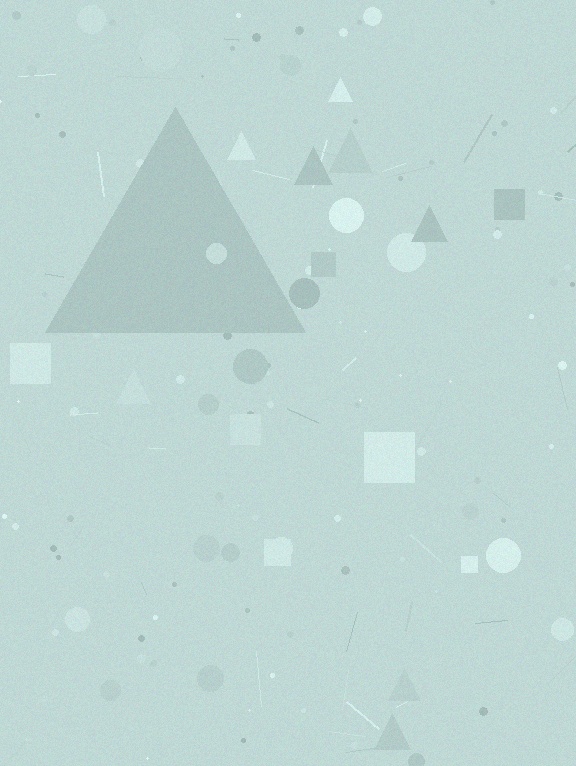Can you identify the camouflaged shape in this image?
The camouflaged shape is a triangle.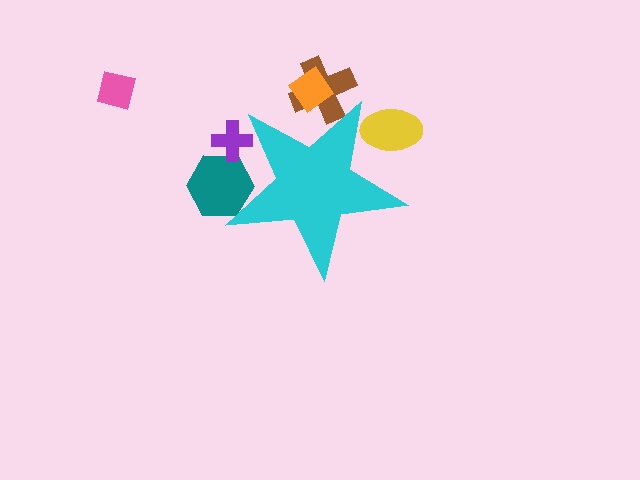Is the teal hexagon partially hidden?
Yes, the teal hexagon is partially hidden behind the cyan star.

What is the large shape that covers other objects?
A cyan star.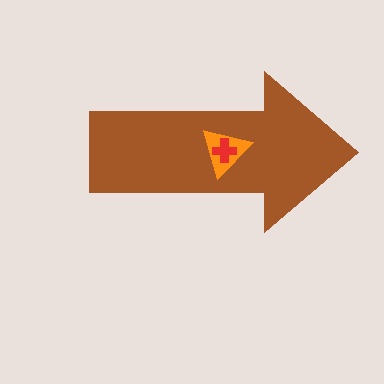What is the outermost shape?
The brown arrow.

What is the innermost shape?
The red cross.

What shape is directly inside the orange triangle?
The red cross.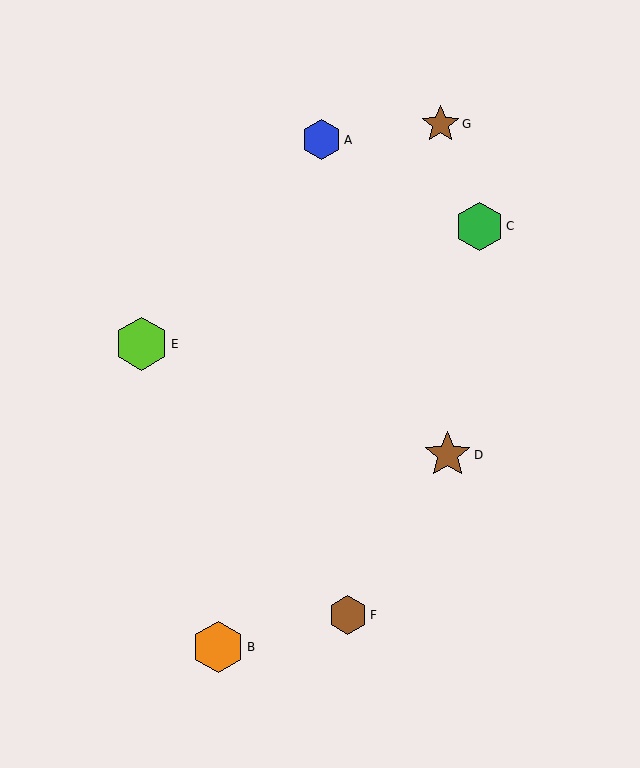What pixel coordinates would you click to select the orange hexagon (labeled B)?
Click at (218, 647) to select the orange hexagon B.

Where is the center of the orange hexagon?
The center of the orange hexagon is at (218, 647).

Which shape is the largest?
The lime hexagon (labeled E) is the largest.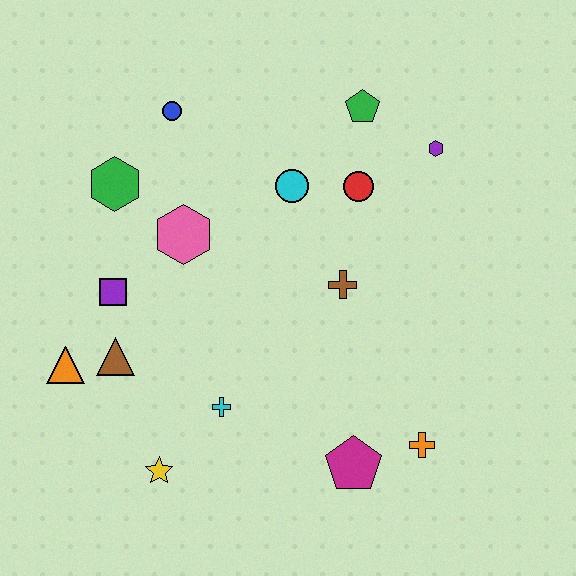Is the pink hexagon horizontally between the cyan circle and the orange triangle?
Yes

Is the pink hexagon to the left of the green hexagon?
No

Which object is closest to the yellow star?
The cyan cross is closest to the yellow star.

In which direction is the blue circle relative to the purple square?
The blue circle is above the purple square.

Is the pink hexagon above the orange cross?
Yes